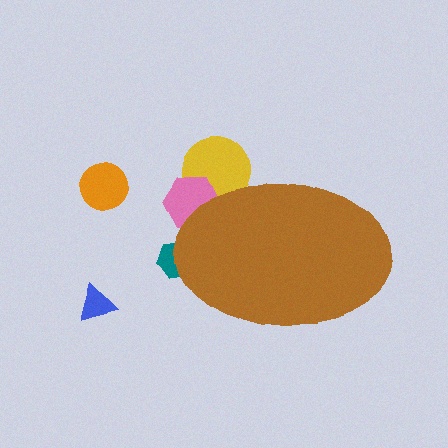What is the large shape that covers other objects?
A brown ellipse.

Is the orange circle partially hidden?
No, the orange circle is fully visible.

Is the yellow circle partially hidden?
Yes, the yellow circle is partially hidden behind the brown ellipse.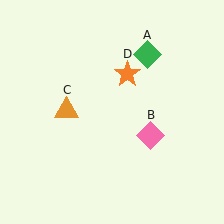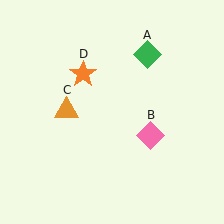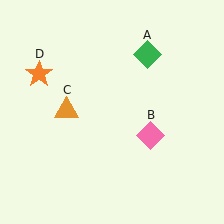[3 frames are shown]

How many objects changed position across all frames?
1 object changed position: orange star (object D).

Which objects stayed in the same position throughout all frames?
Green diamond (object A) and pink diamond (object B) and orange triangle (object C) remained stationary.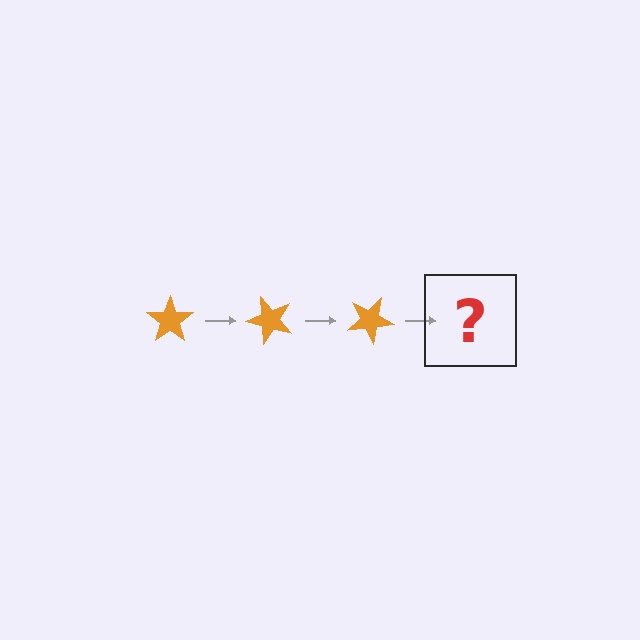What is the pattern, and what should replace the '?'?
The pattern is that the star rotates 50 degrees each step. The '?' should be an orange star rotated 150 degrees.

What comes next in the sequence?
The next element should be an orange star rotated 150 degrees.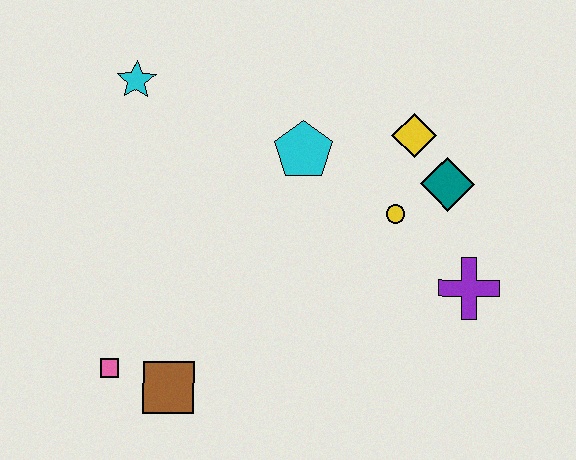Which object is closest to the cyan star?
The cyan pentagon is closest to the cyan star.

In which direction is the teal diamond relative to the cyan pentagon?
The teal diamond is to the right of the cyan pentagon.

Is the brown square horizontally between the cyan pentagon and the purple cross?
No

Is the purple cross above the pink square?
Yes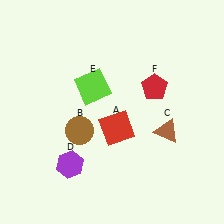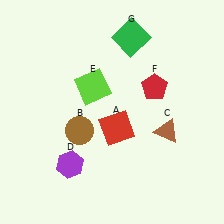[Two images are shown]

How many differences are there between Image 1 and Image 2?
There is 1 difference between the two images.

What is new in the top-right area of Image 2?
A green square (G) was added in the top-right area of Image 2.